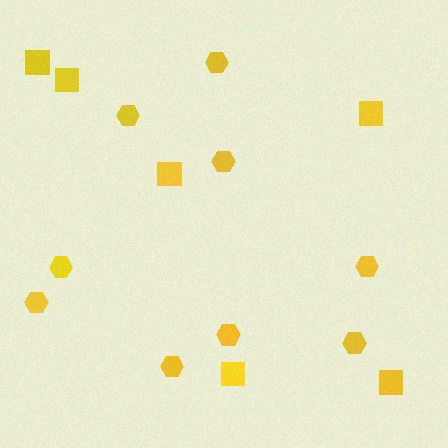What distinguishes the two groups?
There are 2 groups: one group of hexagons (9) and one group of squares (6).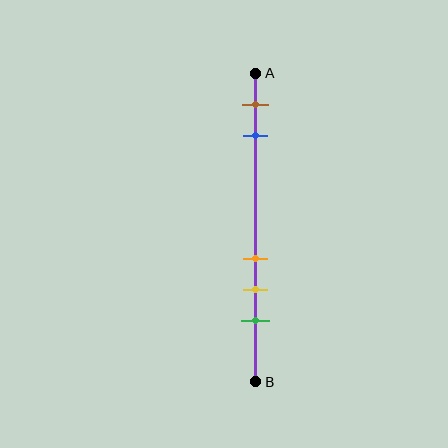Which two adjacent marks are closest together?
The orange and yellow marks are the closest adjacent pair.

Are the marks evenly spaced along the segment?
No, the marks are not evenly spaced.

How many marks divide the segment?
There are 5 marks dividing the segment.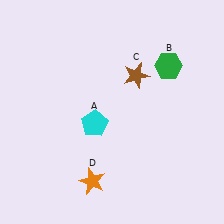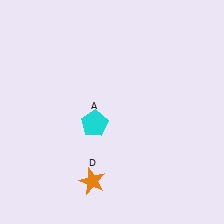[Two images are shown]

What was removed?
The brown star (C), the green hexagon (B) were removed in Image 2.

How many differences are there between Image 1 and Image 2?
There are 2 differences between the two images.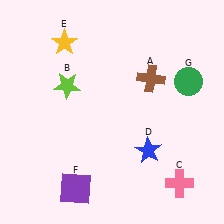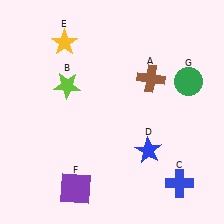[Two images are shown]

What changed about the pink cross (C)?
In Image 1, C is pink. In Image 2, it changed to blue.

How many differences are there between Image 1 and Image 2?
There is 1 difference between the two images.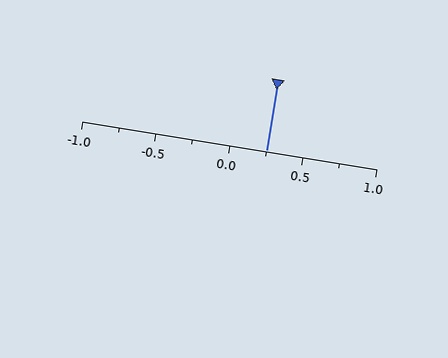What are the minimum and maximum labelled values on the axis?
The axis runs from -1.0 to 1.0.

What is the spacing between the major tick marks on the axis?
The major ticks are spaced 0.5 apart.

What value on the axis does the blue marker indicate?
The marker indicates approximately 0.25.